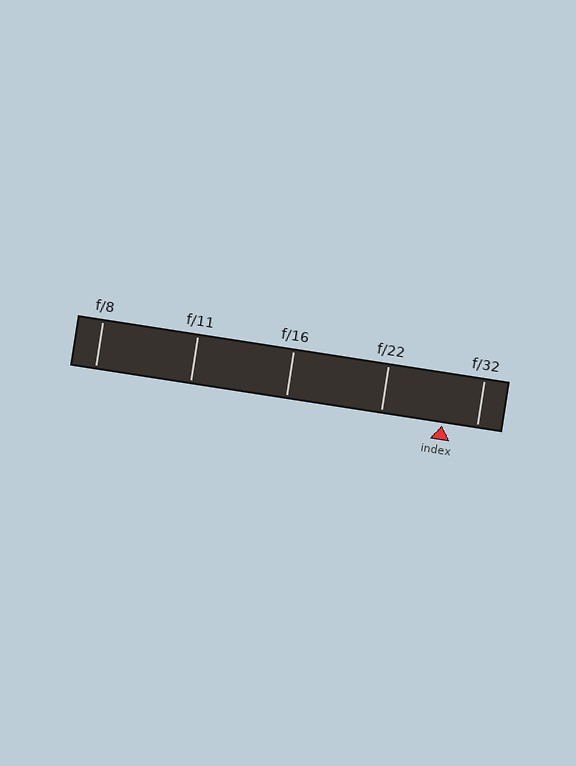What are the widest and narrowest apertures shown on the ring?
The widest aperture shown is f/8 and the narrowest is f/32.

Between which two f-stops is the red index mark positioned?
The index mark is between f/22 and f/32.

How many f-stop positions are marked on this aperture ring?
There are 5 f-stop positions marked.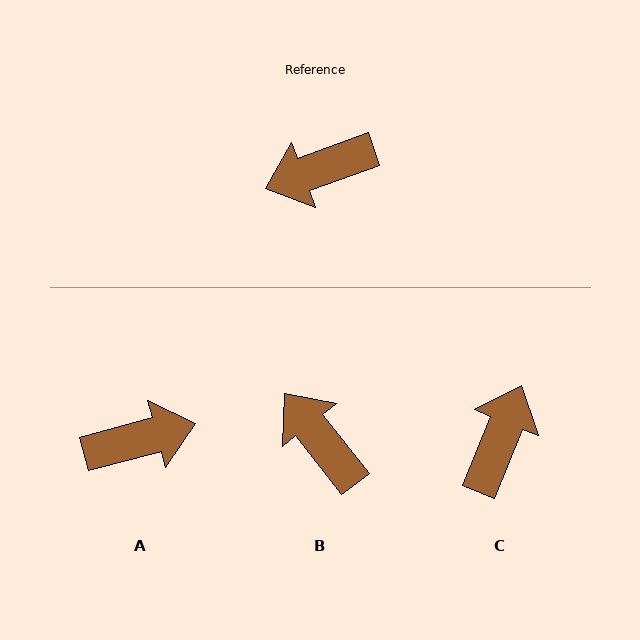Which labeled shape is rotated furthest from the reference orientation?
A, about 175 degrees away.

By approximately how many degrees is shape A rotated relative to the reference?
Approximately 175 degrees counter-clockwise.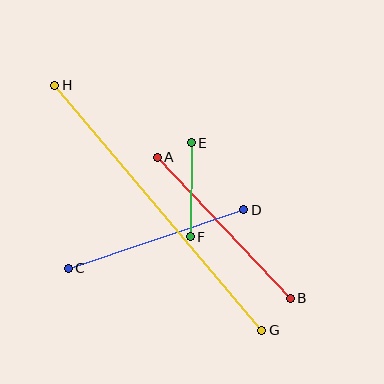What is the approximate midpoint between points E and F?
The midpoint is at approximately (191, 190) pixels.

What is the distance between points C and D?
The distance is approximately 185 pixels.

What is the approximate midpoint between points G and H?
The midpoint is at approximately (158, 208) pixels.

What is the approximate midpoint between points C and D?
The midpoint is at approximately (156, 239) pixels.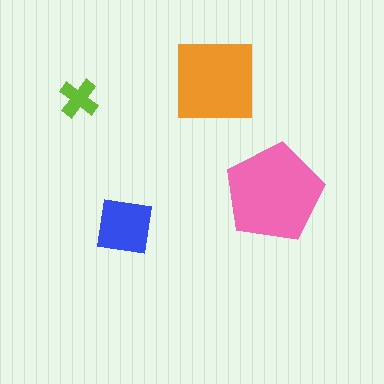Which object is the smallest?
The lime cross.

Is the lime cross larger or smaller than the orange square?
Smaller.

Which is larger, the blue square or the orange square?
The orange square.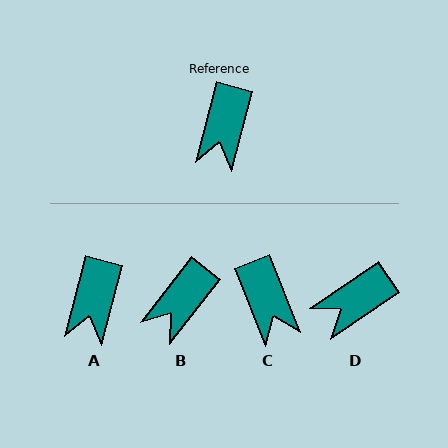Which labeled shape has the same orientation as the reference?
A.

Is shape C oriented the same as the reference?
No, it is off by about 36 degrees.